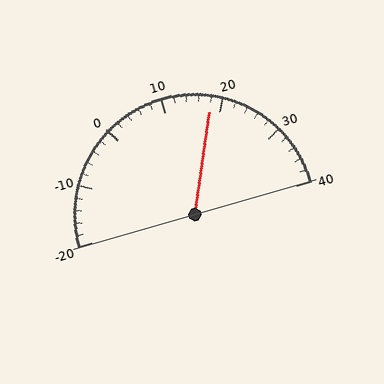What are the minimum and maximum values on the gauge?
The gauge ranges from -20 to 40.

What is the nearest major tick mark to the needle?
The nearest major tick mark is 20.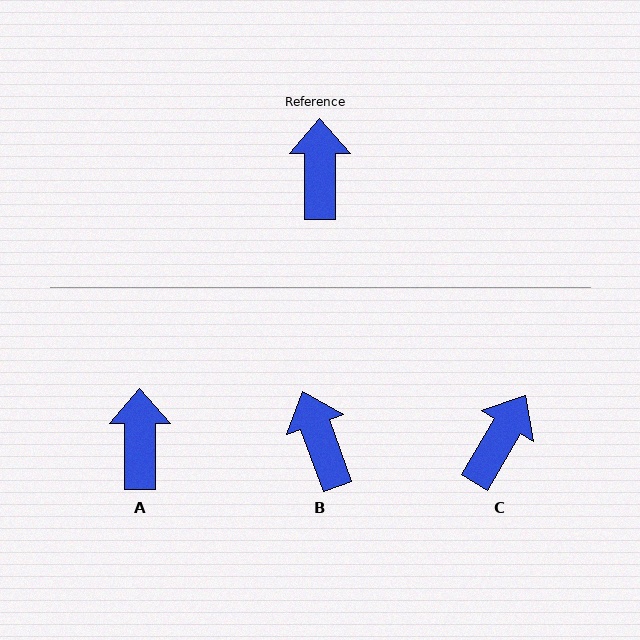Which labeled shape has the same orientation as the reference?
A.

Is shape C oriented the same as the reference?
No, it is off by about 30 degrees.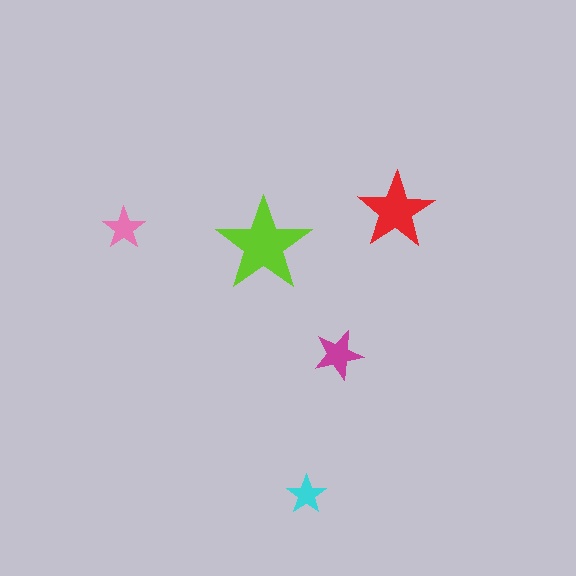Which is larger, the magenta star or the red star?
The red one.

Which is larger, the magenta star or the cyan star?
The magenta one.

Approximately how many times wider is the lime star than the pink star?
About 2 times wider.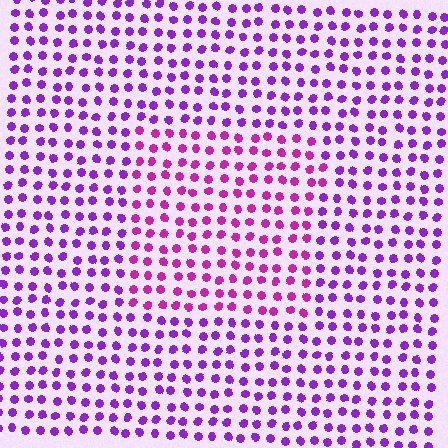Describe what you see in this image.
The image is filled with small purple elements in a uniform arrangement. A rectangle-shaped region is visible where the elements are tinted to a slightly different hue, forming a subtle color boundary.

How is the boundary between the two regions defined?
The boundary is defined purely by a slight shift in hue (about 33 degrees). Spacing, size, and orientation are identical on both sides.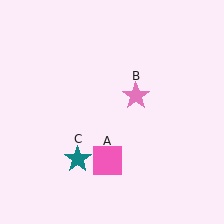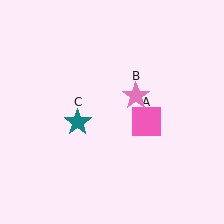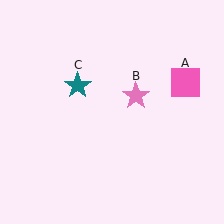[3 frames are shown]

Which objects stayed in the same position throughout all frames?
Pink star (object B) remained stationary.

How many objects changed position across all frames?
2 objects changed position: pink square (object A), teal star (object C).